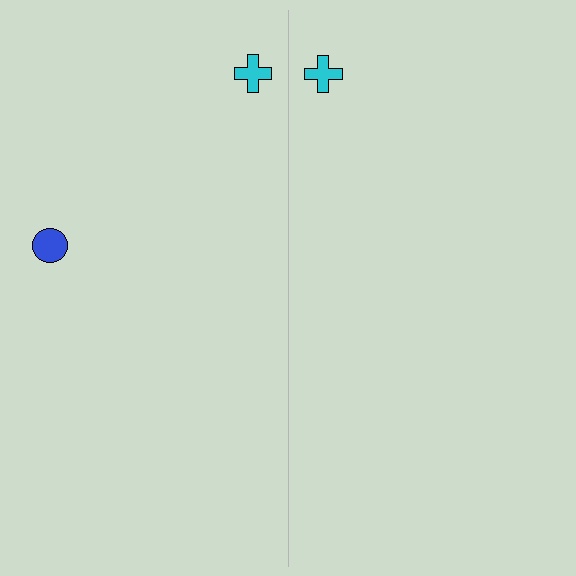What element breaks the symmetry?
A blue circle is missing from the right side.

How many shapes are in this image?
There are 3 shapes in this image.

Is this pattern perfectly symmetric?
No, the pattern is not perfectly symmetric. A blue circle is missing from the right side.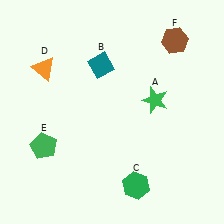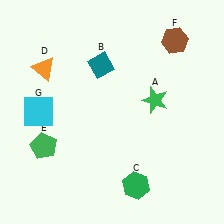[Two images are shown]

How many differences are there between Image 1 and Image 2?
There is 1 difference between the two images.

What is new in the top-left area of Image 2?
A cyan square (G) was added in the top-left area of Image 2.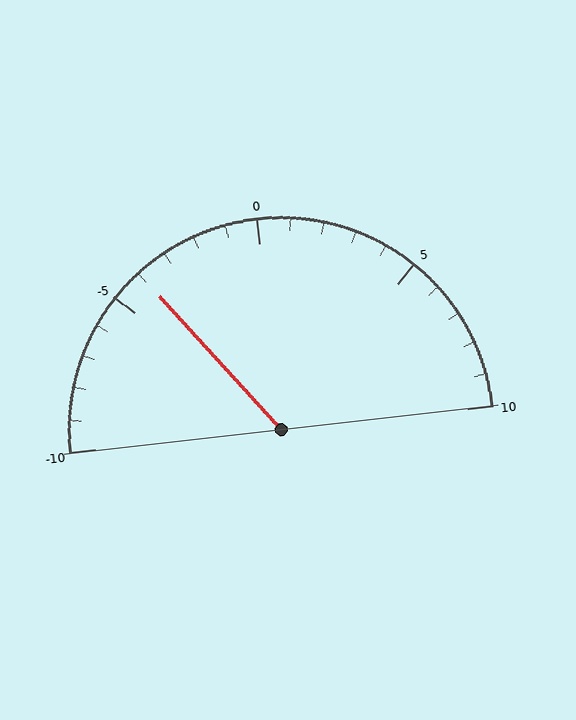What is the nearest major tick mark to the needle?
The nearest major tick mark is -5.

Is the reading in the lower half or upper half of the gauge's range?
The reading is in the lower half of the range (-10 to 10).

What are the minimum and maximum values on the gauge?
The gauge ranges from -10 to 10.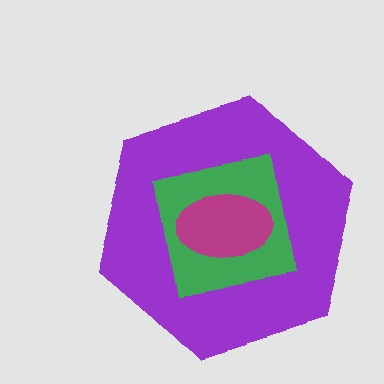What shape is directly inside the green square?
The magenta ellipse.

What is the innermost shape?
The magenta ellipse.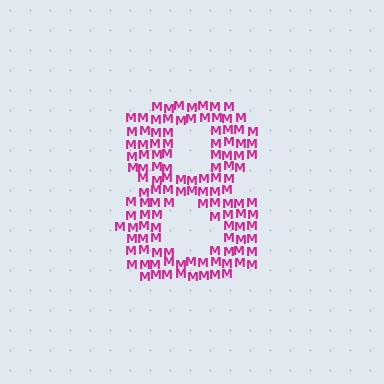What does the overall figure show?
The overall figure shows the digit 8.